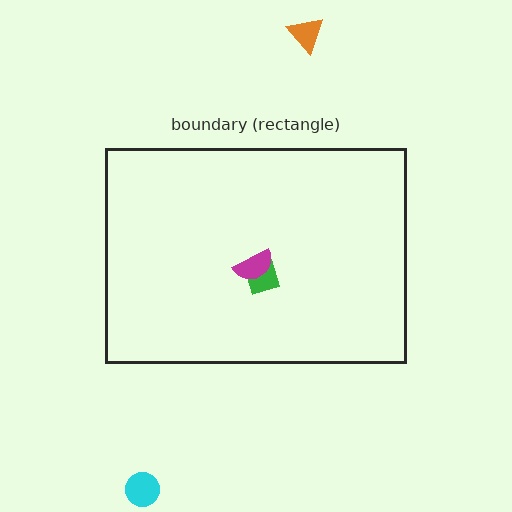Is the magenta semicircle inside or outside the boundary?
Inside.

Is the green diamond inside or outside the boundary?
Inside.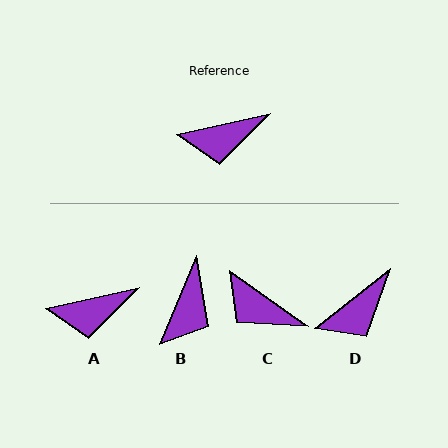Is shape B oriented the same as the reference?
No, it is off by about 55 degrees.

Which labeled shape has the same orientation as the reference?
A.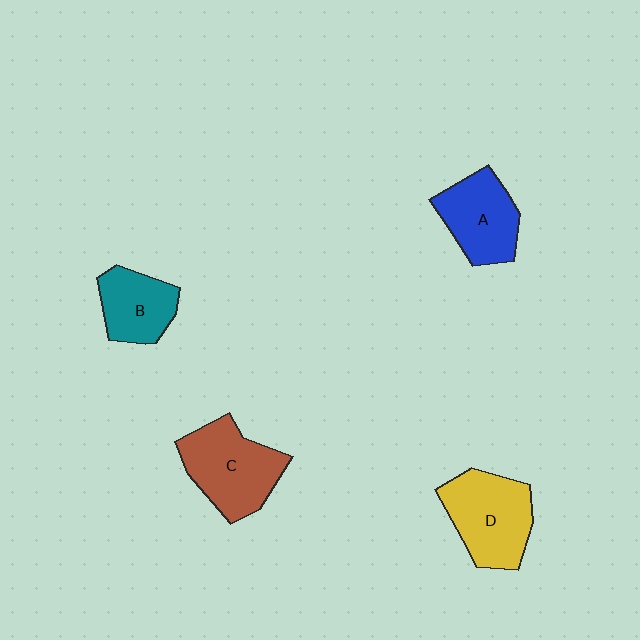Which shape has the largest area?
Shape C (brown).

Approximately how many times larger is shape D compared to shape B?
Approximately 1.4 times.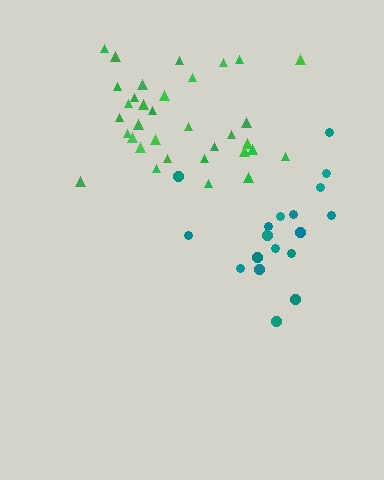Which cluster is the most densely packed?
Green.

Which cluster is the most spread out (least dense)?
Teal.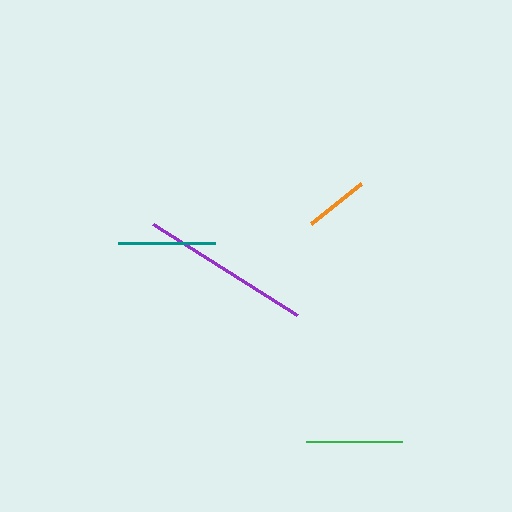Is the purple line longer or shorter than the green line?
The purple line is longer than the green line.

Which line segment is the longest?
The purple line is the longest at approximately 171 pixels.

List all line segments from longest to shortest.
From longest to shortest: purple, teal, green, orange.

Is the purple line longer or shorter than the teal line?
The purple line is longer than the teal line.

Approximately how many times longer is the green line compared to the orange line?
The green line is approximately 1.5 times the length of the orange line.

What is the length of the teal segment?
The teal segment is approximately 97 pixels long.